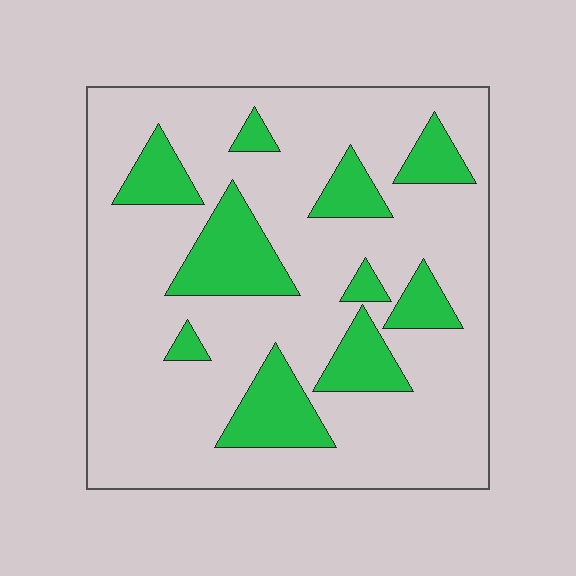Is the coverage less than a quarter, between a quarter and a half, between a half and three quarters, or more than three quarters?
Less than a quarter.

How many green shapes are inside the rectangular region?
10.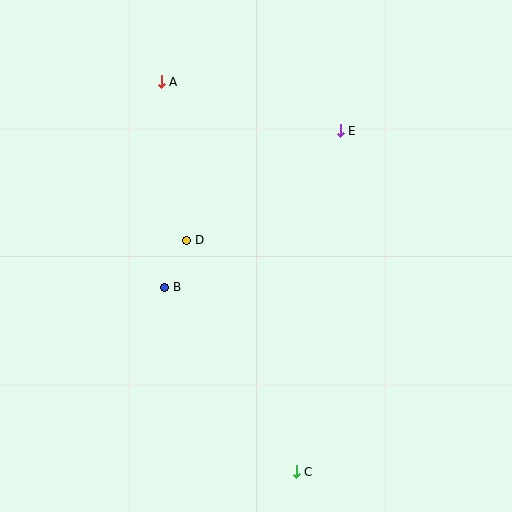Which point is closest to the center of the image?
Point D at (187, 240) is closest to the center.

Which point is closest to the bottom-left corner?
Point B is closest to the bottom-left corner.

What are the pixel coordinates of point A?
Point A is at (161, 82).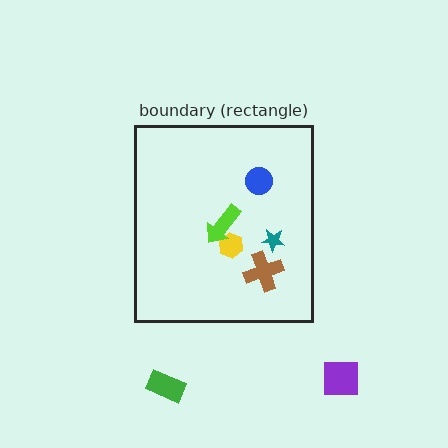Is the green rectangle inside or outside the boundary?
Outside.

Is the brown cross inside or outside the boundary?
Inside.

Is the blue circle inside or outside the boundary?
Inside.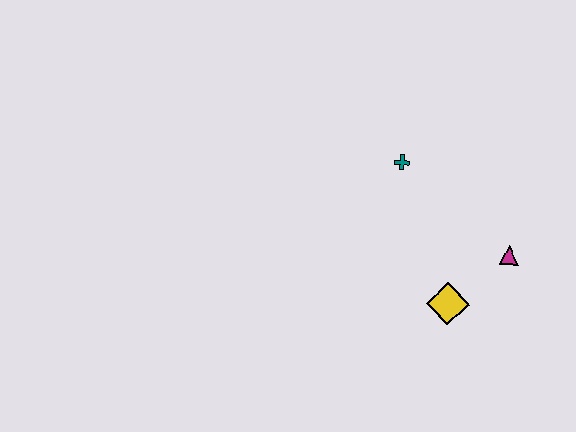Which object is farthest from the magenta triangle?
The teal cross is farthest from the magenta triangle.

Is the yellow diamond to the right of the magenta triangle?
No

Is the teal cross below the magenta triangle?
No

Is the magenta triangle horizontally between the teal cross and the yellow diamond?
No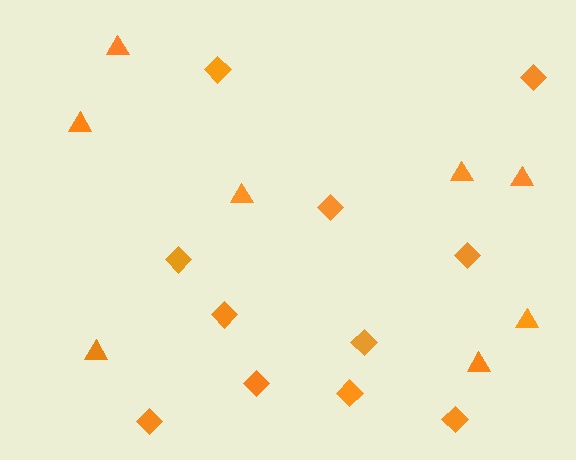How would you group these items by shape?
There are 2 groups: one group of triangles (8) and one group of diamonds (11).